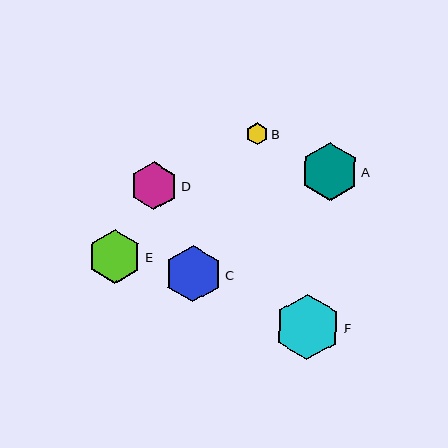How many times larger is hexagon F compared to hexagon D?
Hexagon F is approximately 1.4 times the size of hexagon D.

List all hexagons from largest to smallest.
From largest to smallest: F, A, C, E, D, B.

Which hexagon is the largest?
Hexagon F is the largest with a size of approximately 65 pixels.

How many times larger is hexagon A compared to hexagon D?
Hexagon A is approximately 1.2 times the size of hexagon D.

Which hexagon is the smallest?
Hexagon B is the smallest with a size of approximately 22 pixels.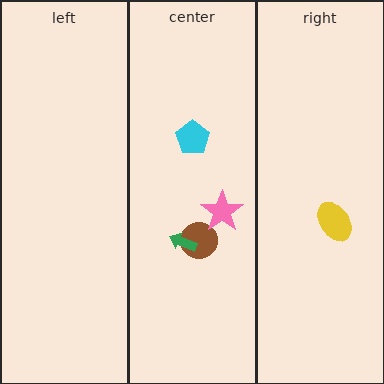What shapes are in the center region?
The cyan pentagon, the brown circle, the pink star, the green arrow.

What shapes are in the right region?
The yellow ellipse.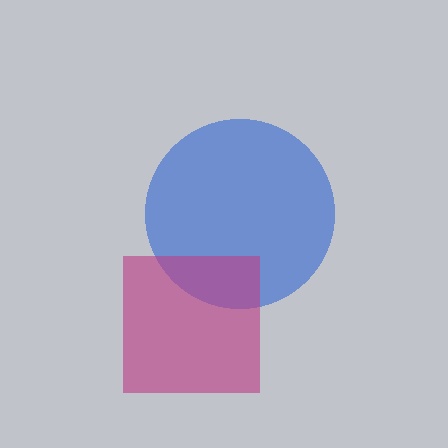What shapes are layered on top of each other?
The layered shapes are: a blue circle, a magenta square.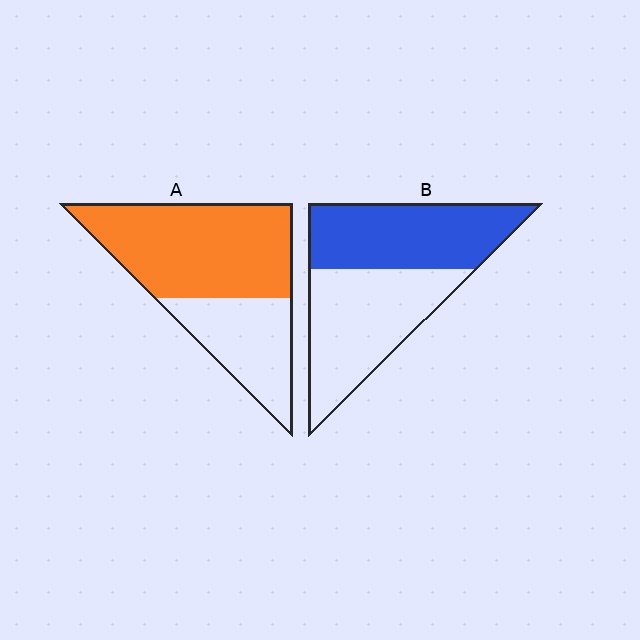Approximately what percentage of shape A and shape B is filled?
A is approximately 65% and B is approximately 50%.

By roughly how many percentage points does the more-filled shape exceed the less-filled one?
By roughly 15 percentage points (A over B).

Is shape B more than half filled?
Roughly half.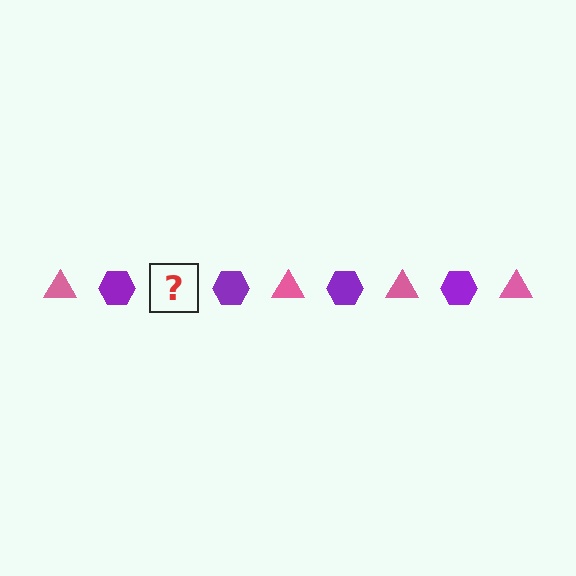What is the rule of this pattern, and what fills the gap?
The rule is that the pattern alternates between pink triangle and purple hexagon. The gap should be filled with a pink triangle.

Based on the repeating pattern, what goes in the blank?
The blank should be a pink triangle.